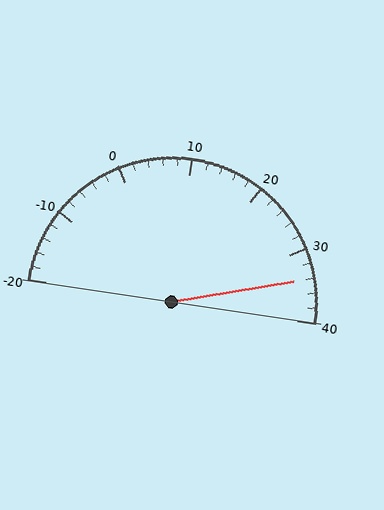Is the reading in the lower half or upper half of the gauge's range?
The reading is in the upper half of the range (-20 to 40).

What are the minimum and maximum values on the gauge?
The gauge ranges from -20 to 40.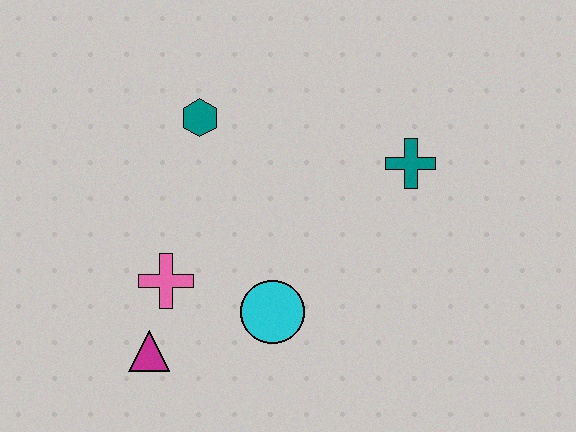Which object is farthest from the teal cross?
The magenta triangle is farthest from the teal cross.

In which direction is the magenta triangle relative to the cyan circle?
The magenta triangle is to the left of the cyan circle.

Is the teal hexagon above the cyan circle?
Yes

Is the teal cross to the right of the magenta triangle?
Yes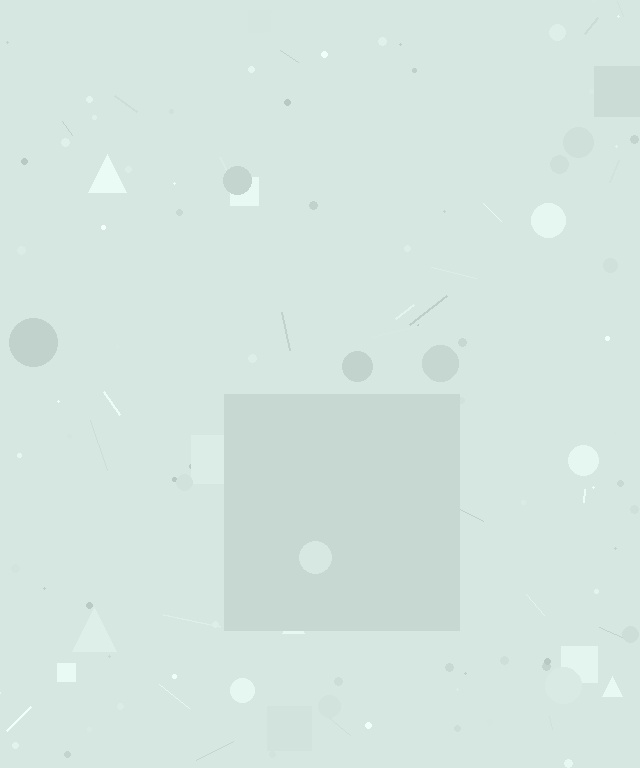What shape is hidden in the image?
A square is hidden in the image.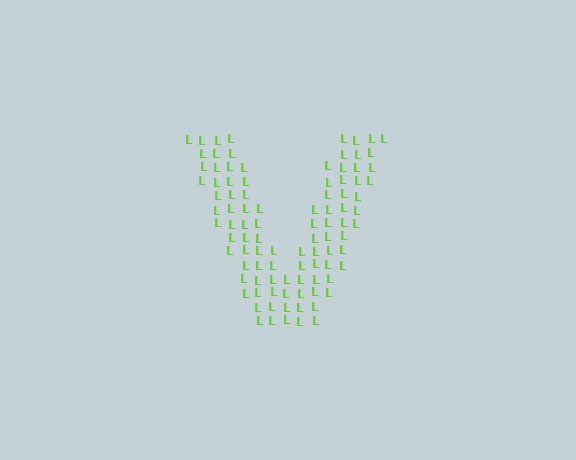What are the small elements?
The small elements are letter L's.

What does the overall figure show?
The overall figure shows the letter V.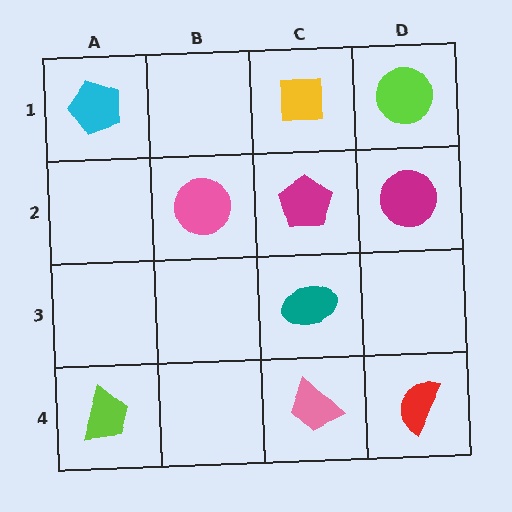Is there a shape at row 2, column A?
No, that cell is empty.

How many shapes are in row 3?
1 shape.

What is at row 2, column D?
A magenta circle.